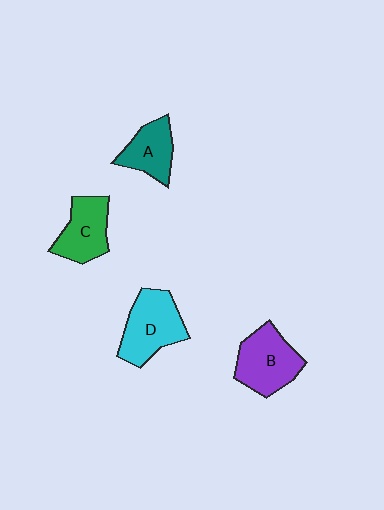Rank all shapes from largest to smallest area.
From largest to smallest: D (cyan), B (purple), C (green), A (teal).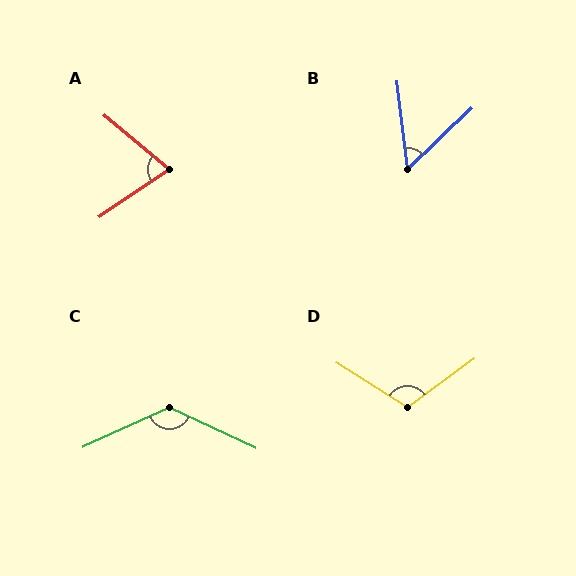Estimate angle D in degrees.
Approximately 112 degrees.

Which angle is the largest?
C, at approximately 131 degrees.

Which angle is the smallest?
B, at approximately 53 degrees.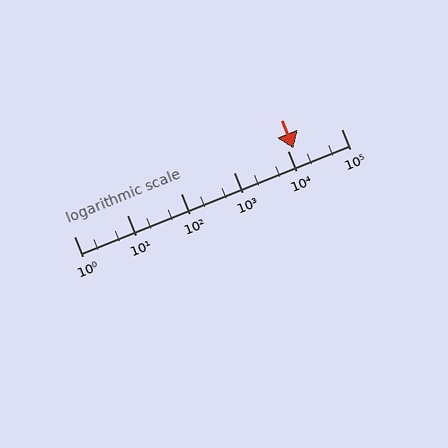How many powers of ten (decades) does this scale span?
The scale spans 5 decades, from 1 to 100000.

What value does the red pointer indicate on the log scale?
The pointer indicates approximately 13000.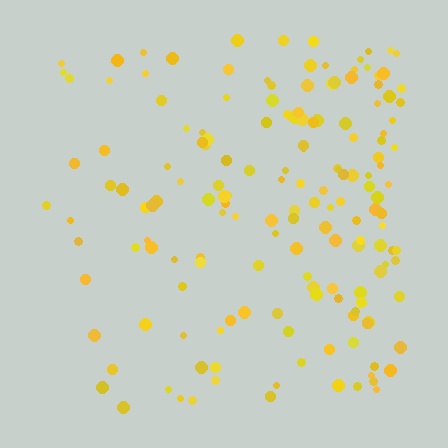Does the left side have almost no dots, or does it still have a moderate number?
Still a moderate number, just noticeably fewer than the right.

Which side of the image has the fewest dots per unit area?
The left.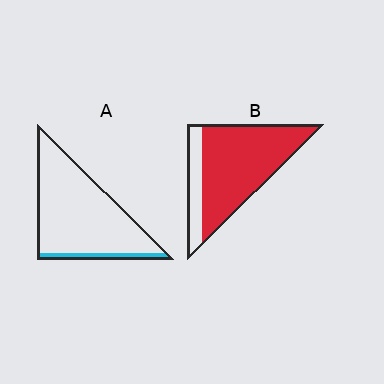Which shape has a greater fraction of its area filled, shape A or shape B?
Shape B.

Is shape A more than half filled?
No.